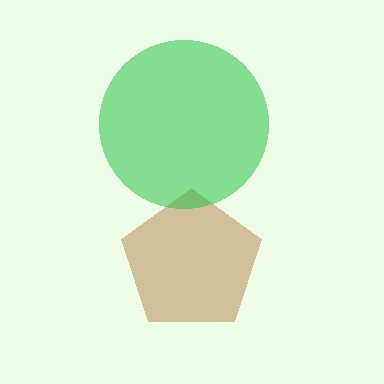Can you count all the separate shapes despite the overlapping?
Yes, there are 2 separate shapes.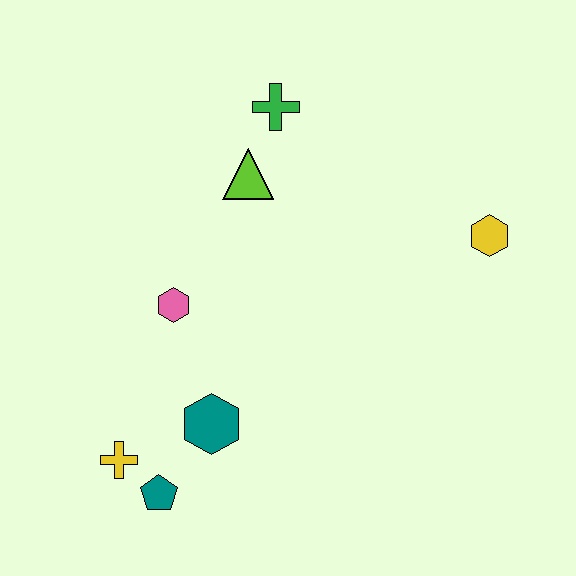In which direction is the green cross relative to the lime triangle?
The green cross is above the lime triangle.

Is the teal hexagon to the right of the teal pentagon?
Yes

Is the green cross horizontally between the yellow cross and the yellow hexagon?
Yes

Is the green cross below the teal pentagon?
No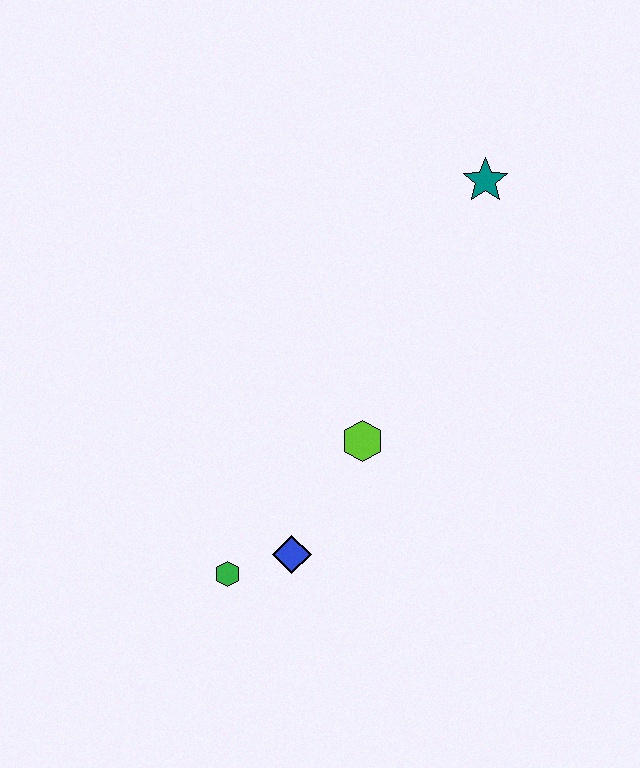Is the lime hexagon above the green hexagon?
Yes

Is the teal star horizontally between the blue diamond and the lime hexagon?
No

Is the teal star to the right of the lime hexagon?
Yes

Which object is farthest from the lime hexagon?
The teal star is farthest from the lime hexagon.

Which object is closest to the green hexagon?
The blue diamond is closest to the green hexagon.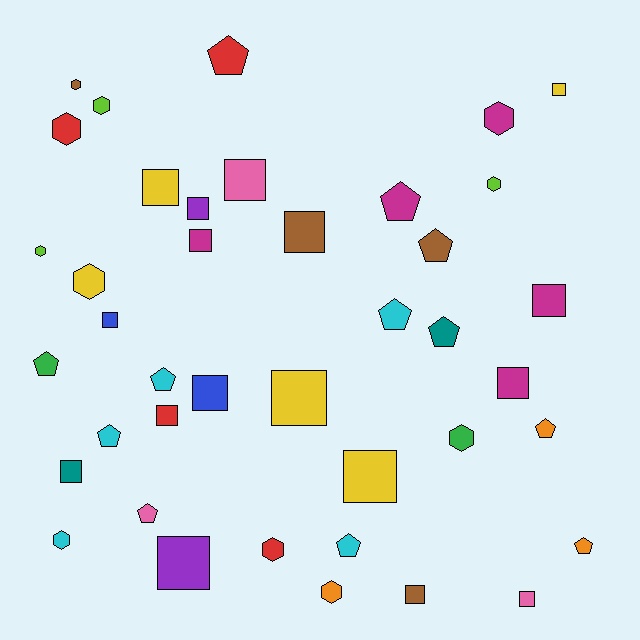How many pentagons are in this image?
There are 12 pentagons.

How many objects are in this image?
There are 40 objects.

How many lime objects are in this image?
There are 3 lime objects.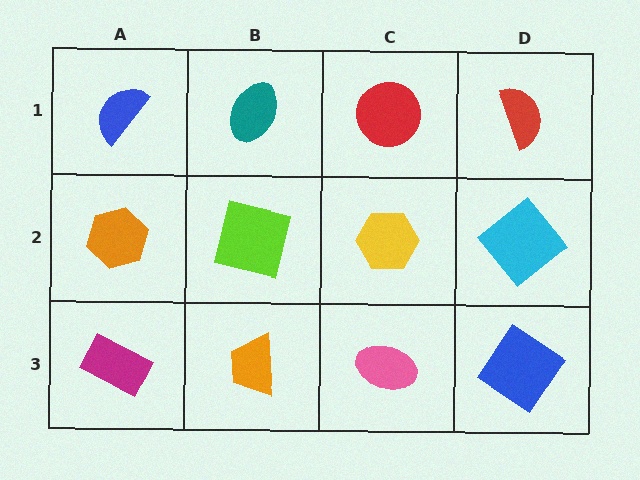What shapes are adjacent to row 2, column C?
A red circle (row 1, column C), a pink ellipse (row 3, column C), a lime square (row 2, column B), a cyan diamond (row 2, column D).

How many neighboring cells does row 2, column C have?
4.